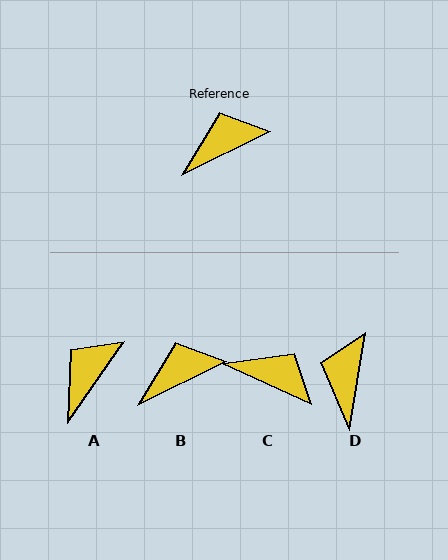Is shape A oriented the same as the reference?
No, it is off by about 29 degrees.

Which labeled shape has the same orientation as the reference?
B.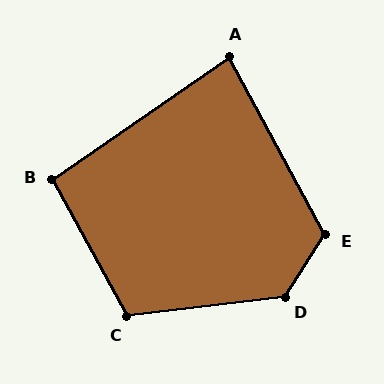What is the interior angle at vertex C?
Approximately 112 degrees (obtuse).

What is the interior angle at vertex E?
Approximately 119 degrees (obtuse).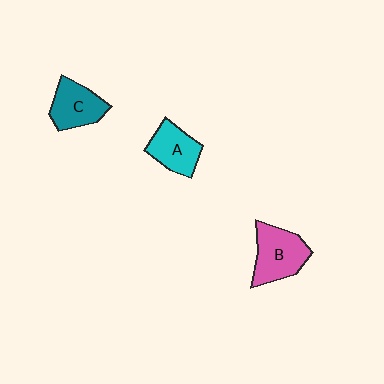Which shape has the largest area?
Shape B (pink).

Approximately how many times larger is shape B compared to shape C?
Approximately 1.2 times.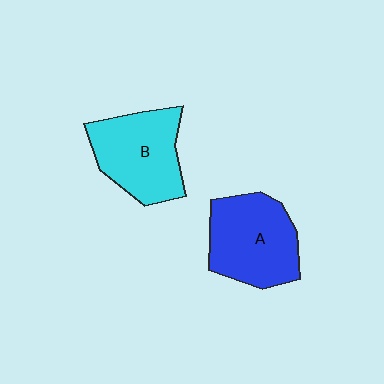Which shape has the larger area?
Shape A (blue).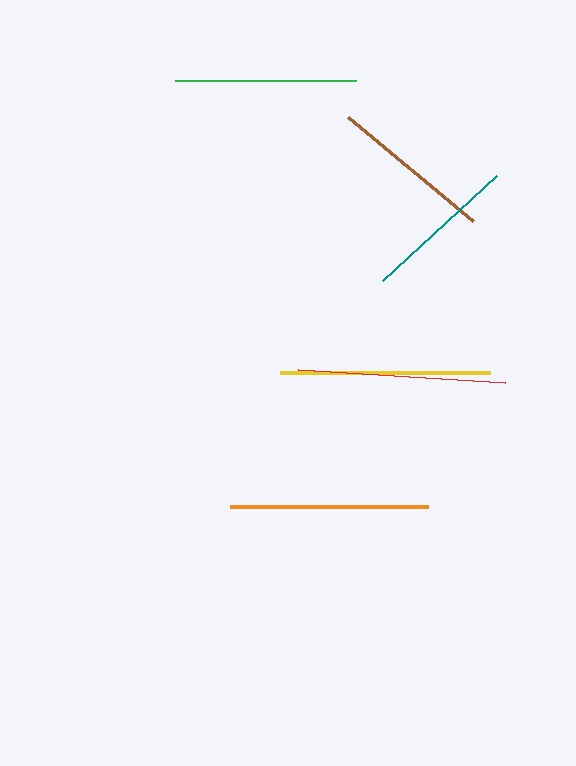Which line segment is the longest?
The yellow line is the longest at approximately 211 pixels.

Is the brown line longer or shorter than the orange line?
The orange line is longer than the brown line.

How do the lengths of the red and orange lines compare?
The red and orange lines are approximately the same length.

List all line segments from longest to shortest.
From longest to shortest: yellow, red, orange, green, brown, teal.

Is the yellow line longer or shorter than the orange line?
The yellow line is longer than the orange line.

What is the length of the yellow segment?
The yellow segment is approximately 211 pixels long.